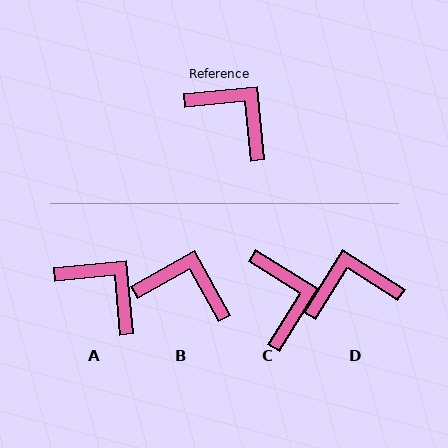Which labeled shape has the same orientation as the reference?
A.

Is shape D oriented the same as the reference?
No, it is off by about 52 degrees.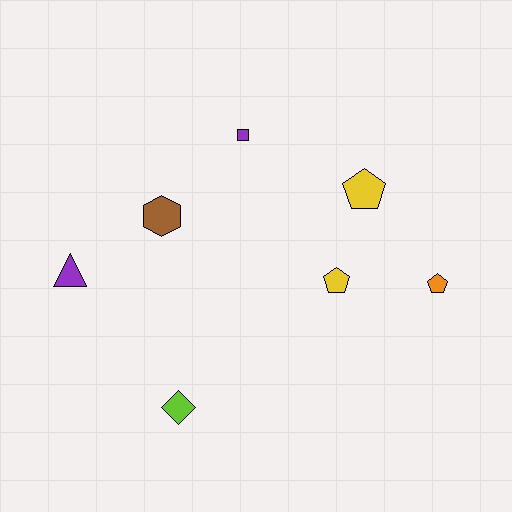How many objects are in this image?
There are 7 objects.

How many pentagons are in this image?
There are 3 pentagons.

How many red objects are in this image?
There are no red objects.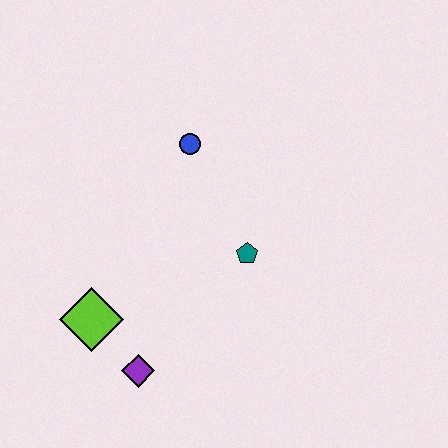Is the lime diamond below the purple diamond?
No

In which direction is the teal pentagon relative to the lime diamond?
The teal pentagon is to the right of the lime diamond.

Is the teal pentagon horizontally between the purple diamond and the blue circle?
No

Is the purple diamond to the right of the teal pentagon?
No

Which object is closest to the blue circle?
The teal pentagon is closest to the blue circle.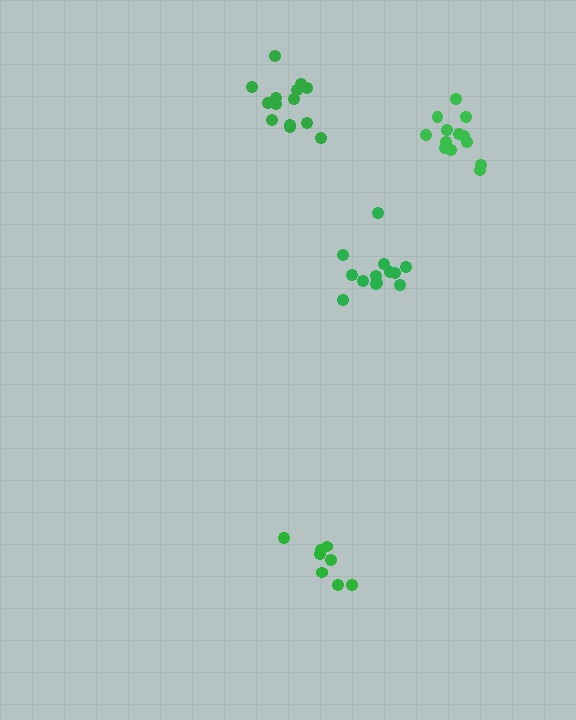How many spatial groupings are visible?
There are 4 spatial groupings.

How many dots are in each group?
Group 1: 8 dots, Group 2: 14 dots, Group 3: 13 dots, Group 4: 14 dots (49 total).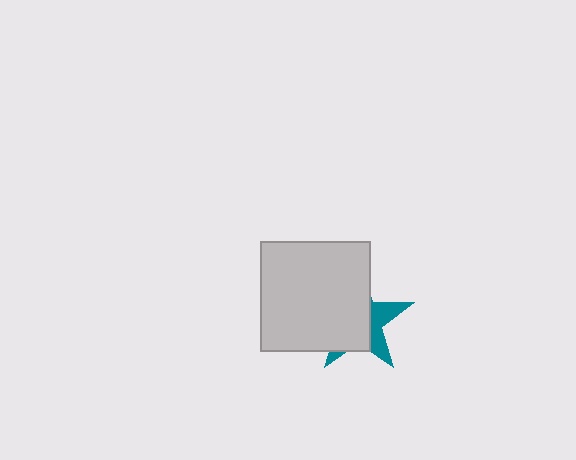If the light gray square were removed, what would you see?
You would see the complete teal star.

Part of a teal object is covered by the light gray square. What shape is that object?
It is a star.